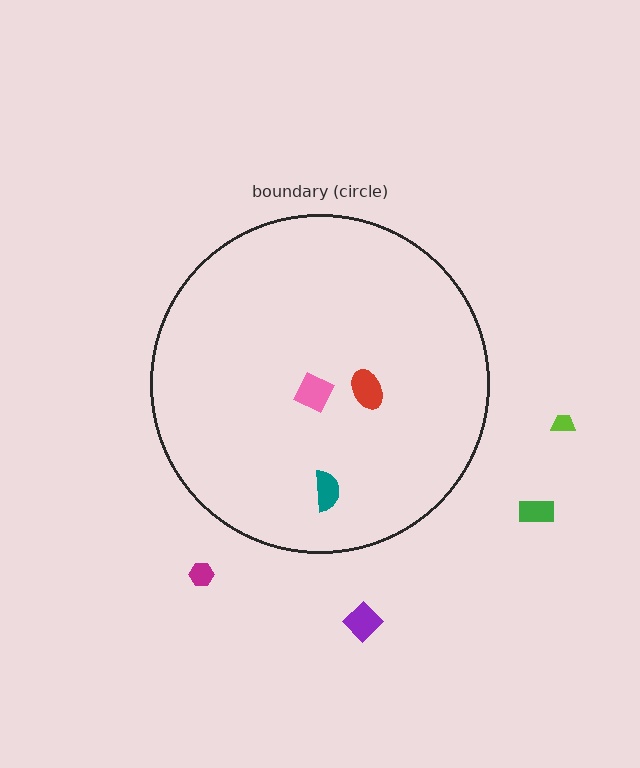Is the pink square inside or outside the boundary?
Inside.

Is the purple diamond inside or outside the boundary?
Outside.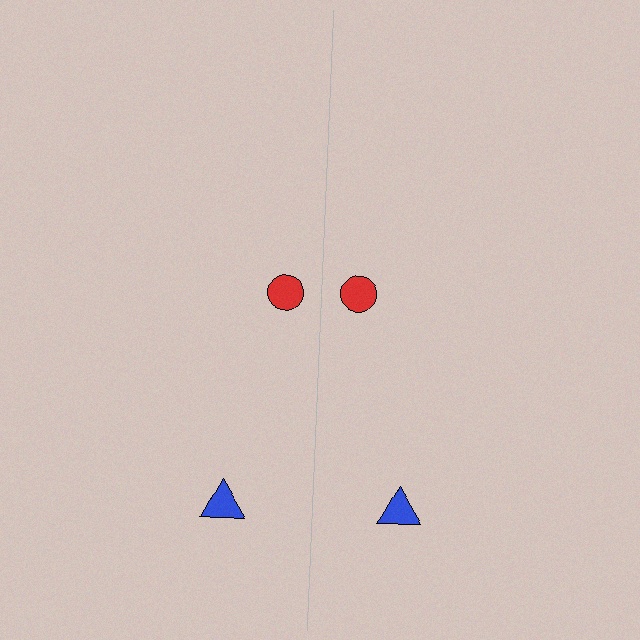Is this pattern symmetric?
Yes, this pattern has bilateral (reflection) symmetry.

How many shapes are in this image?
There are 4 shapes in this image.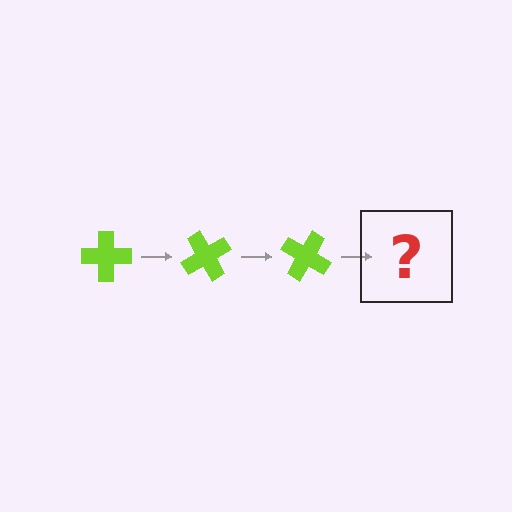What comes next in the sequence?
The next element should be a lime cross rotated 180 degrees.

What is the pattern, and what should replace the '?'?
The pattern is that the cross rotates 60 degrees each step. The '?' should be a lime cross rotated 180 degrees.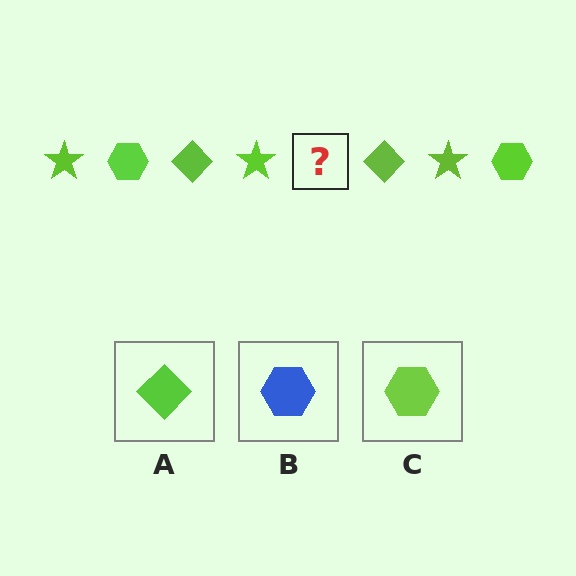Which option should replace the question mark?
Option C.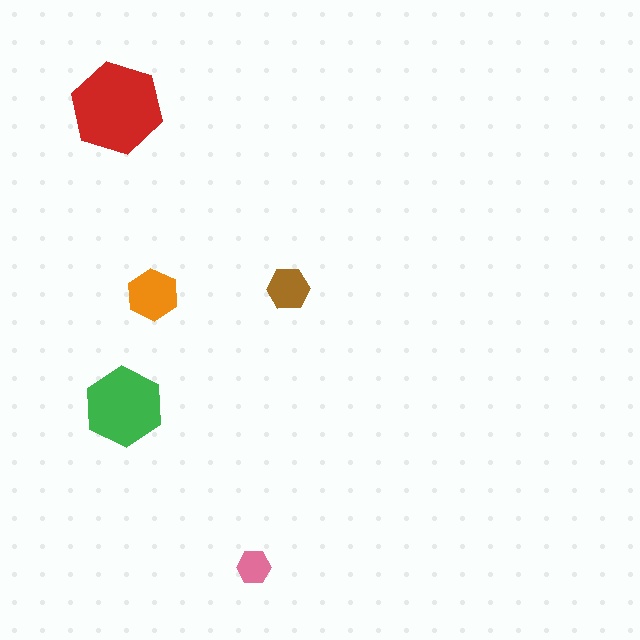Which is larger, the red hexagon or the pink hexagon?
The red one.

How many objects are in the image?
There are 5 objects in the image.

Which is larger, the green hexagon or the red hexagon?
The red one.